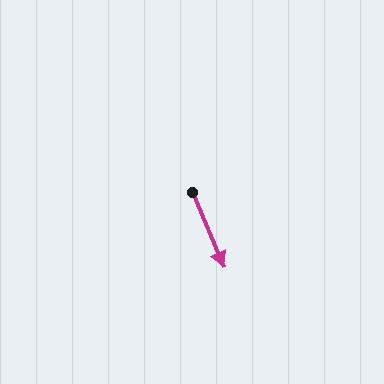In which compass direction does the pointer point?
Southeast.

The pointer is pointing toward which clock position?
Roughly 5 o'clock.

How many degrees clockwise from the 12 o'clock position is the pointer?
Approximately 157 degrees.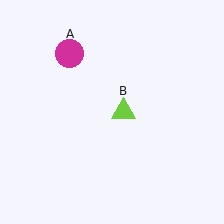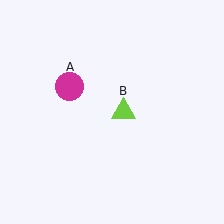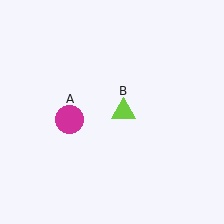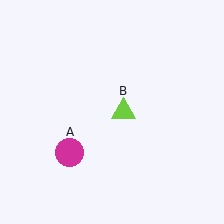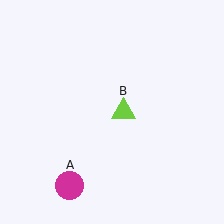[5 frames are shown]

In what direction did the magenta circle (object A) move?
The magenta circle (object A) moved down.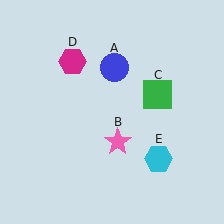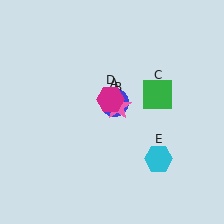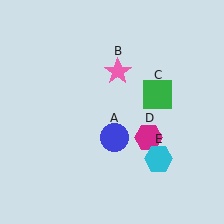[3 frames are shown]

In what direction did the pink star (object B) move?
The pink star (object B) moved up.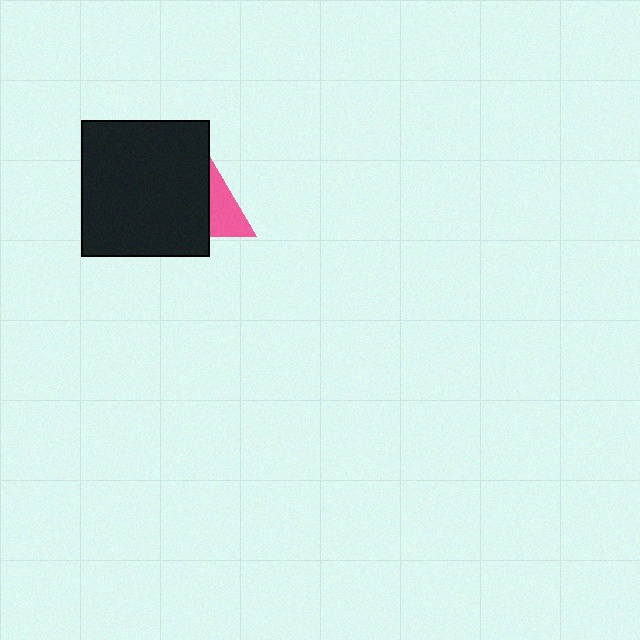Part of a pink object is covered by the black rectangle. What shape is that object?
It is a triangle.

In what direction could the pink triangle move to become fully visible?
The pink triangle could move right. That would shift it out from behind the black rectangle entirely.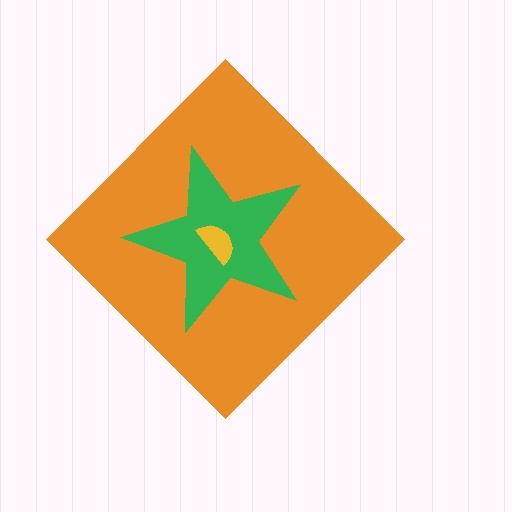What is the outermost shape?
The orange diamond.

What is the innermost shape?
The yellow semicircle.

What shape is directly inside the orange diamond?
The green star.